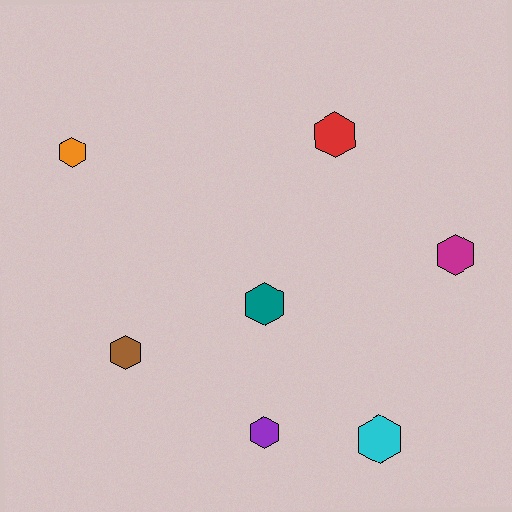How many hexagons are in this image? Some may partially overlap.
There are 7 hexagons.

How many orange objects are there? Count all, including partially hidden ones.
There is 1 orange object.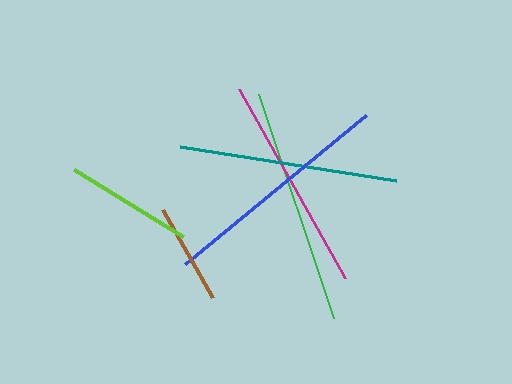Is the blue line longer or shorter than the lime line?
The blue line is longer than the lime line.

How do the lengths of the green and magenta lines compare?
The green and magenta lines are approximately the same length.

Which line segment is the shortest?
The brown line is the shortest at approximately 102 pixels.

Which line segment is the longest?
The green line is the longest at approximately 236 pixels.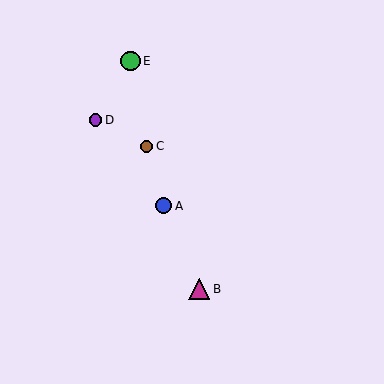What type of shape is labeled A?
Shape A is a blue circle.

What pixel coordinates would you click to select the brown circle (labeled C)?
Click at (147, 146) to select the brown circle C.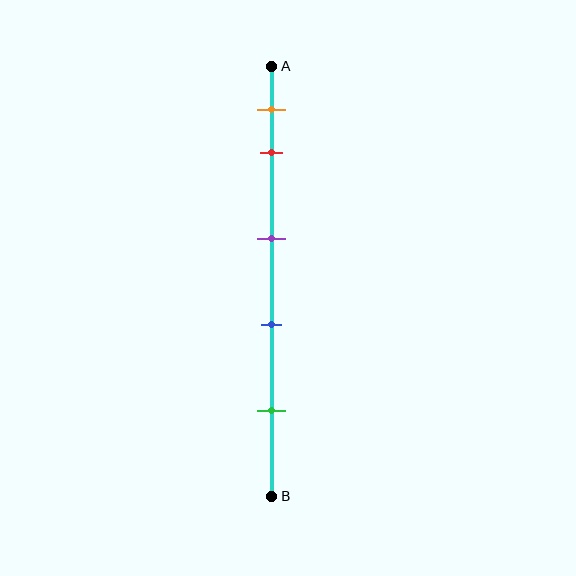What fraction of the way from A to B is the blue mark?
The blue mark is approximately 60% (0.6) of the way from A to B.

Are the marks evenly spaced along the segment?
No, the marks are not evenly spaced.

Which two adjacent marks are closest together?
The orange and red marks are the closest adjacent pair.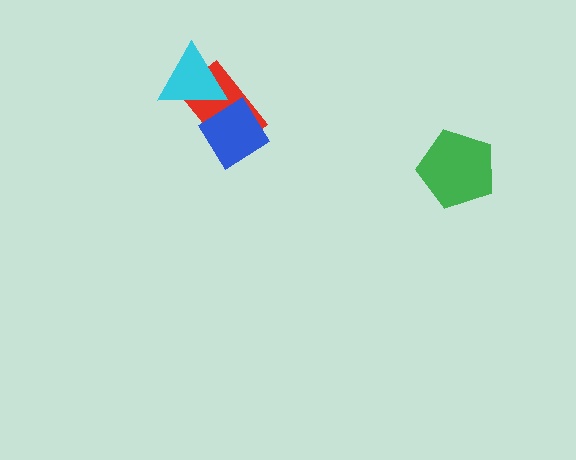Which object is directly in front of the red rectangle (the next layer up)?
The blue diamond is directly in front of the red rectangle.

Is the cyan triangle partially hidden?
No, no other shape covers it.